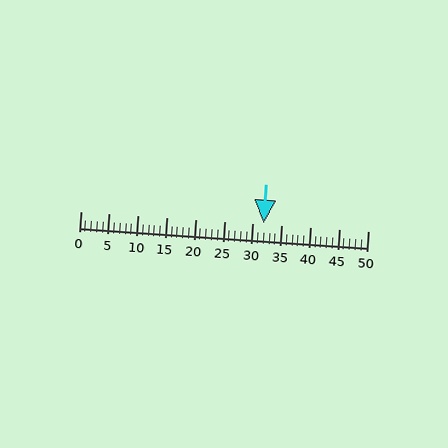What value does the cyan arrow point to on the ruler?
The cyan arrow points to approximately 32.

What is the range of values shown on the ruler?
The ruler shows values from 0 to 50.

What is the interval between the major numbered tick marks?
The major tick marks are spaced 5 units apart.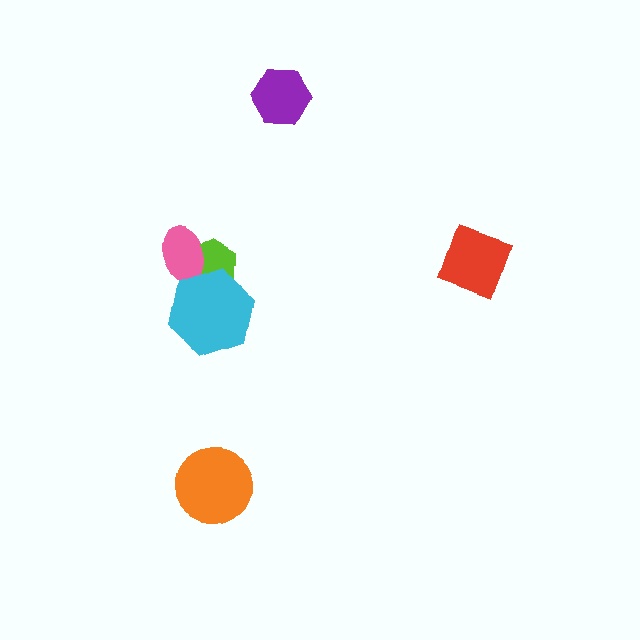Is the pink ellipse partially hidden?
Yes, it is partially covered by another shape.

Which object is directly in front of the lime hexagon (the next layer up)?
The pink ellipse is directly in front of the lime hexagon.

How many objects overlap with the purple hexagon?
0 objects overlap with the purple hexagon.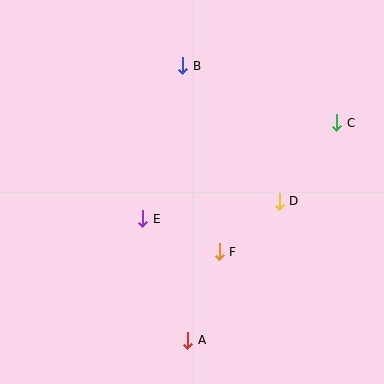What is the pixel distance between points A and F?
The distance between A and F is 94 pixels.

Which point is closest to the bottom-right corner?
Point A is closest to the bottom-right corner.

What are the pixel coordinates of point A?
Point A is at (188, 340).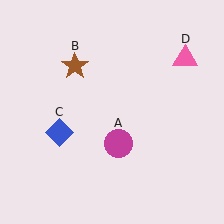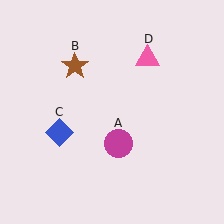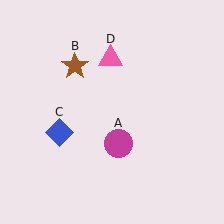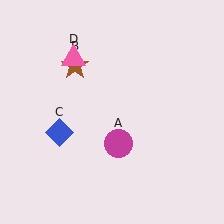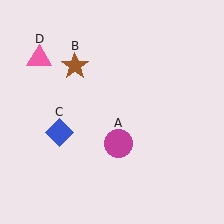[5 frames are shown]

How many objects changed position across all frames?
1 object changed position: pink triangle (object D).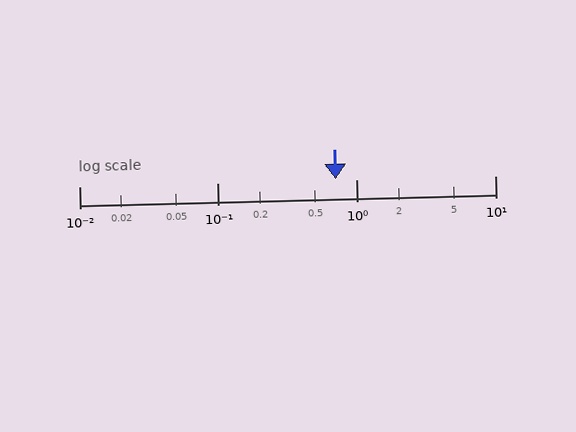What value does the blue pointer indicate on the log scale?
The pointer indicates approximately 0.71.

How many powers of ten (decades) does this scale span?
The scale spans 3 decades, from 0.01 to 10.